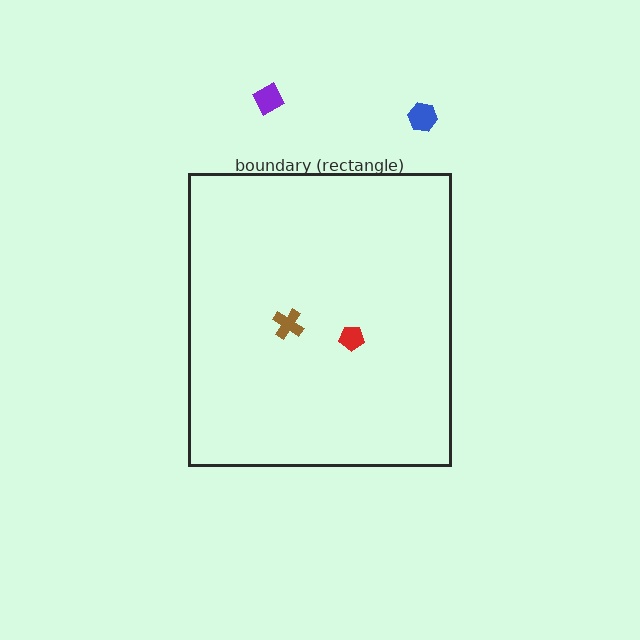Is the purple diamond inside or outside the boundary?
Outside.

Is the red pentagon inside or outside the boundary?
Inside.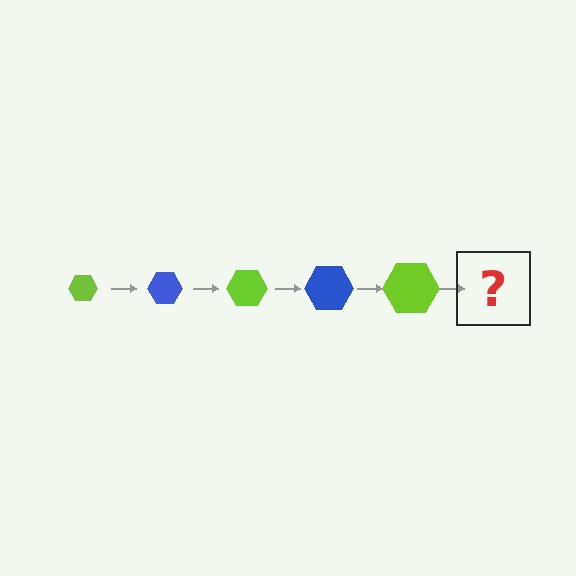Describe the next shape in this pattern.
It should be a blue hexagon, larger than the previous one.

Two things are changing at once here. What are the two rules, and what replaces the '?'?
The two rules are that the hexagon grows larger each step and the color cycles through lime and blue. The '?' should be a blue hexagon, larger than the previous one.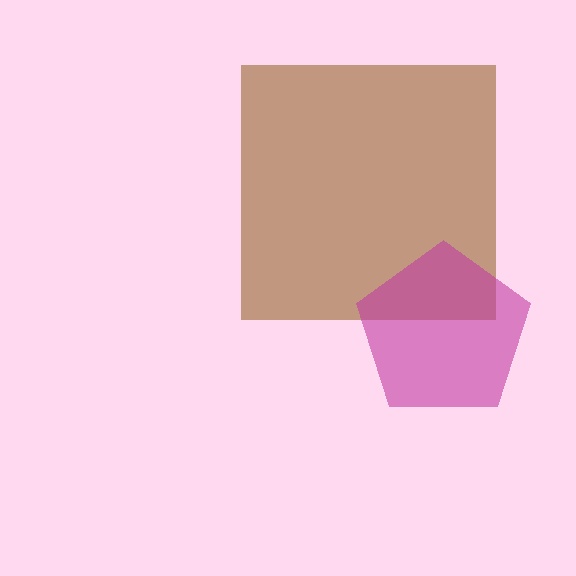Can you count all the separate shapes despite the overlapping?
Yes, there are 2 separate shapes.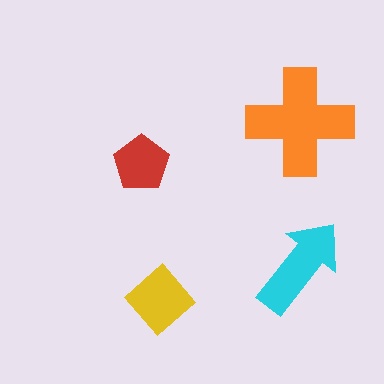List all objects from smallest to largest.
The red pentagon, the yellow diamond, the cyan arrow, the orange cross.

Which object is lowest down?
The yellow diamond is bottommost.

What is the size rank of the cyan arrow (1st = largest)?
2nd.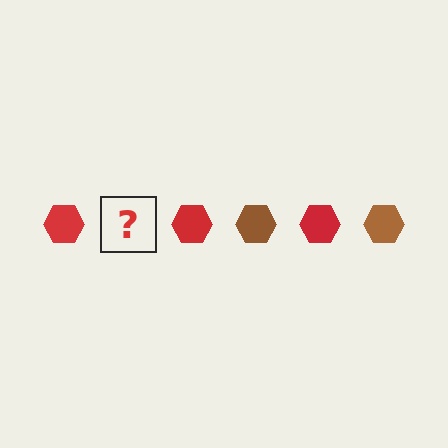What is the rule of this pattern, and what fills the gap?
The rule is that the pattern cycles through red, brown hexagons. The gap should be filled with a brown hexagon.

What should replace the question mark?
The question mark should be replaced with a brown hexagon.